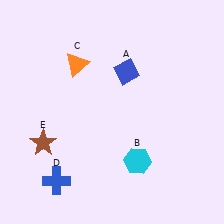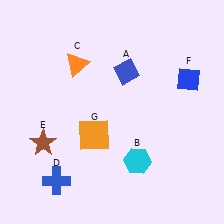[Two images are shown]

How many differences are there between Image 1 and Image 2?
There are 2 differences between the two images.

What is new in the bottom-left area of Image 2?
An orange square (G) was added in the bottom-left area of Image 2.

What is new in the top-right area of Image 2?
A blue diamond (F) was added in the top-right area of Image 2.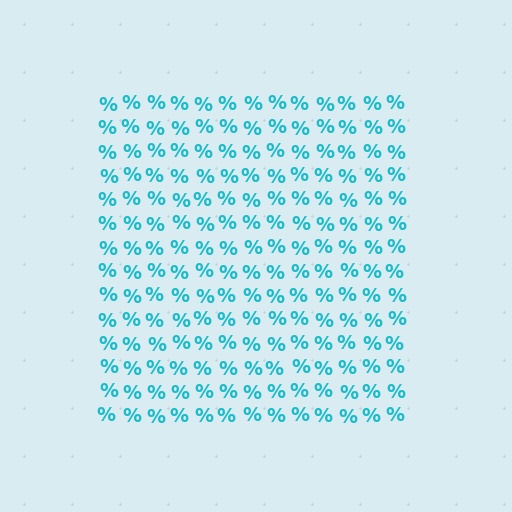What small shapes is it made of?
It is made of small percent signs.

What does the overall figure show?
The overall figure shows a square.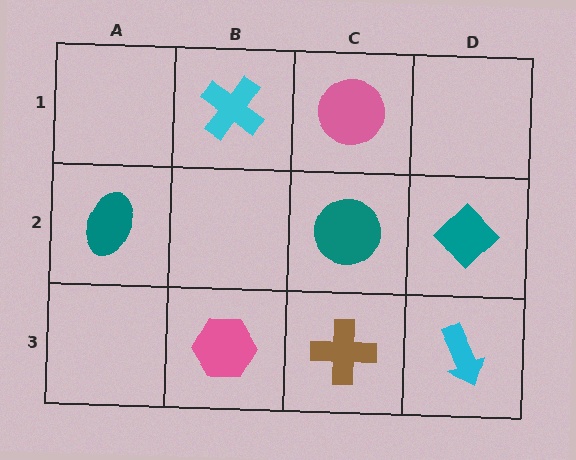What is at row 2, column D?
A teal diamond.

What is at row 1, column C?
A pink circle.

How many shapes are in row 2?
3 shapes.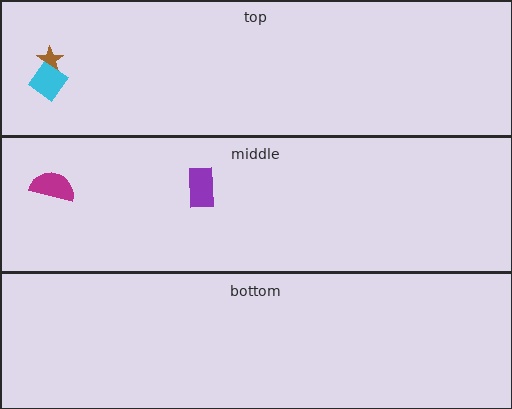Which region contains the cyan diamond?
The top region.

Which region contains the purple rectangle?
The middle region.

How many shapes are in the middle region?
2.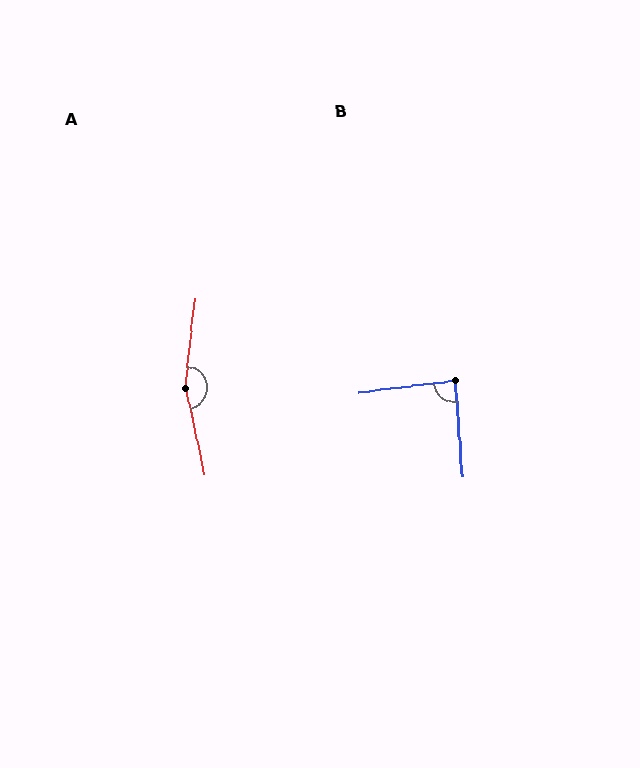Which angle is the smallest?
B, at approximately 87 degrees.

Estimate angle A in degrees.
Approximately 161 degrees.